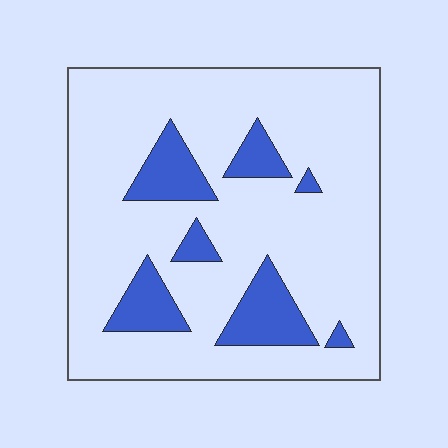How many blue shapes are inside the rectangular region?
7.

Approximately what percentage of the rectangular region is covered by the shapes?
Approximately 15%.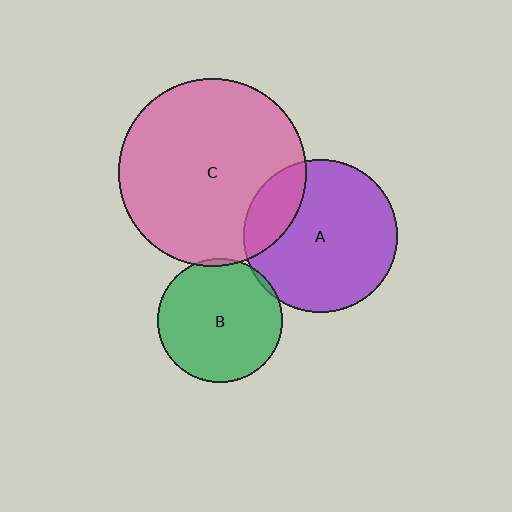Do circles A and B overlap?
Yes.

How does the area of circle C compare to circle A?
Approximately 1.5 times.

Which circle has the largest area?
Circle C (pink).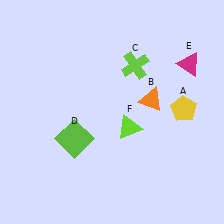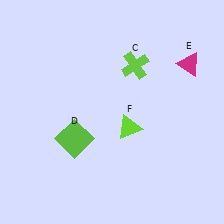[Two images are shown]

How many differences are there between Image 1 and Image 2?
There are 2 differences between the two images.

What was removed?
The yellow pentagon (A), the orange triangle (B) were removed in Image 2.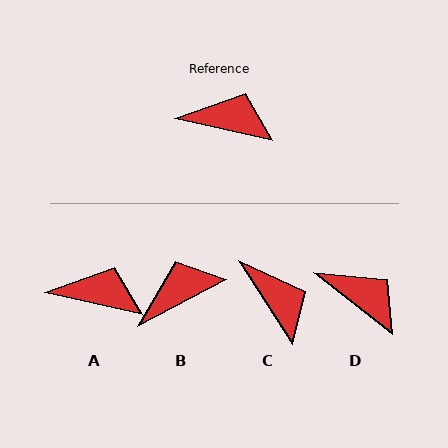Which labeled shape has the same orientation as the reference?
A.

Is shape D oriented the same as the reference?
No, it is off by about 25 degrees.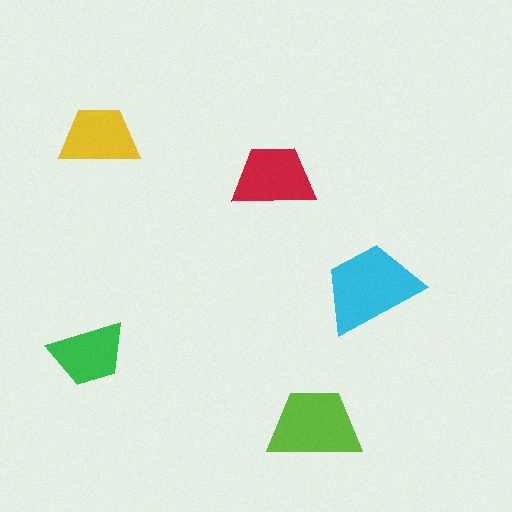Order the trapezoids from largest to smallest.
the cyan one, the lime one, the red one, the yellow one, the green one.